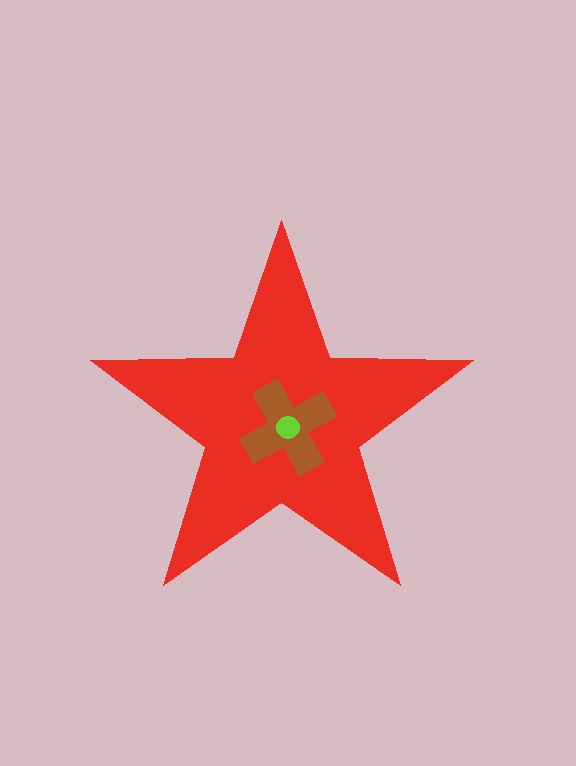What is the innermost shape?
The lime circle.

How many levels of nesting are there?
3.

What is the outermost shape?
The red star.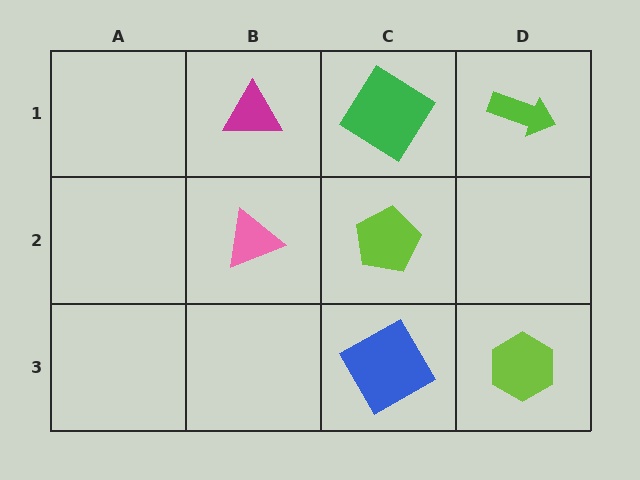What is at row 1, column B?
A magenta triangle.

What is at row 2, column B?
A pink triangle.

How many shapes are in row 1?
3 shapes.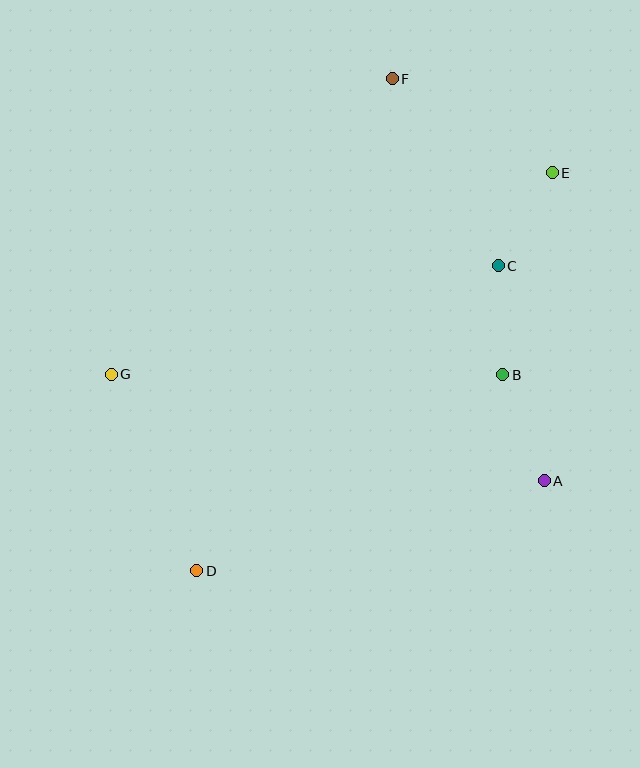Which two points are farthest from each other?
Points D and E are farthest from each other.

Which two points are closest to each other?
Points C and E are closest to each other.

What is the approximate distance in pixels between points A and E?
The distance between A and E is approximately 308 pixels.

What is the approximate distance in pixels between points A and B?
The distance between A and B is approximately 114 pixels.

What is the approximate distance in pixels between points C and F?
The distance between C and F is approximately 215 pixels.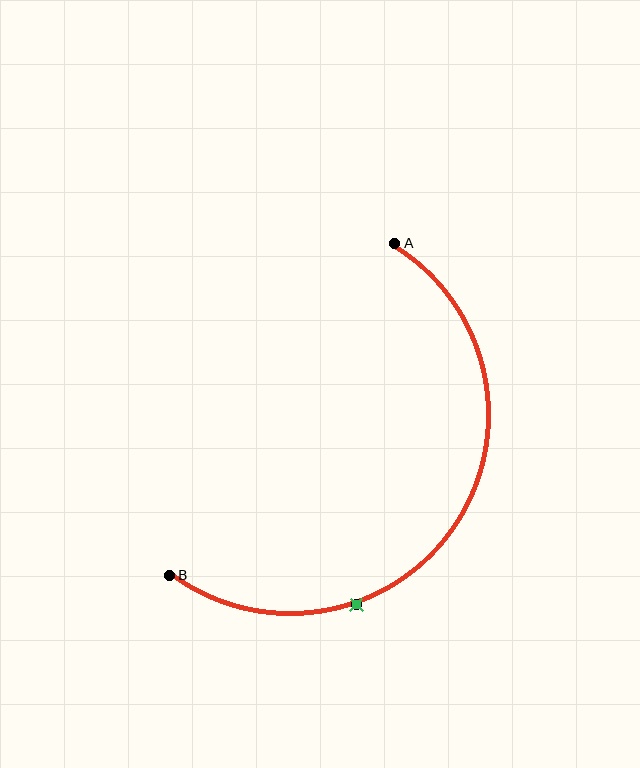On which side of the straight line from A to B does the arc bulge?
The arc bulges below and to the right of the straight line connecting A and B.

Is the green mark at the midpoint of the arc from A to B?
No. The green mark lies on the arc but is closer to endpoint B. The arc midpoint would be at the point on the curve equidistant along the arc from both A and B.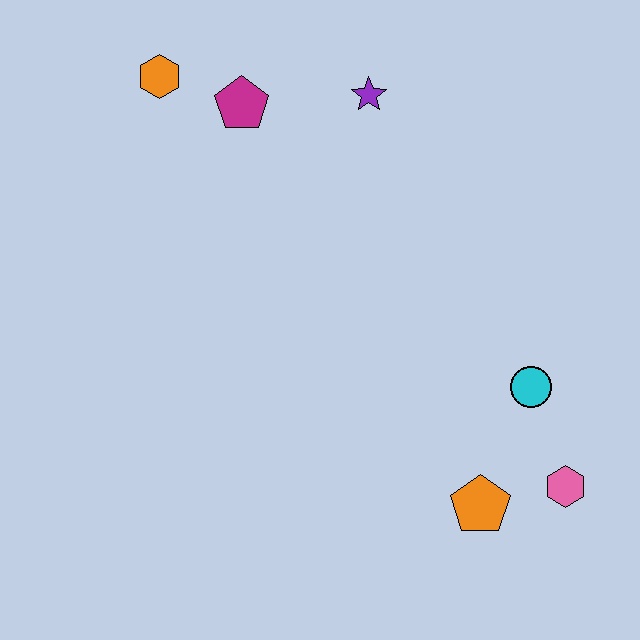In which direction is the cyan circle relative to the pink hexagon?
The cyan circle is above the pink hexagon.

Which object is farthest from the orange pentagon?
The orange hexagon is farthest from the orange pentagon.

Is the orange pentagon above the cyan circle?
No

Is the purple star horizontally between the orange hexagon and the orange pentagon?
Yes